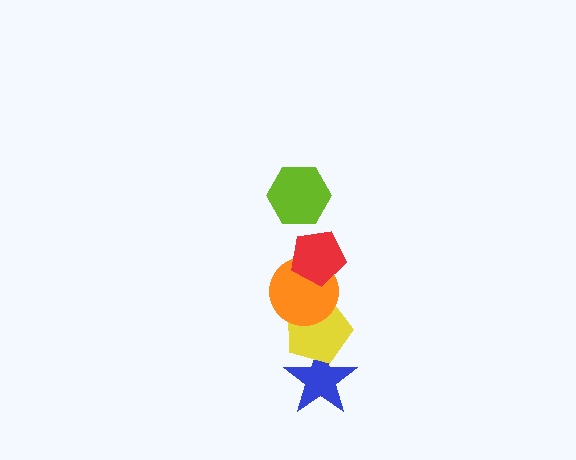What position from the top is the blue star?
The blue star is 5th from the top.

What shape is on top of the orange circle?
The red pentagon is on top of the orange circle.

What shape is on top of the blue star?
The yellow pentagon is on top of the blue star.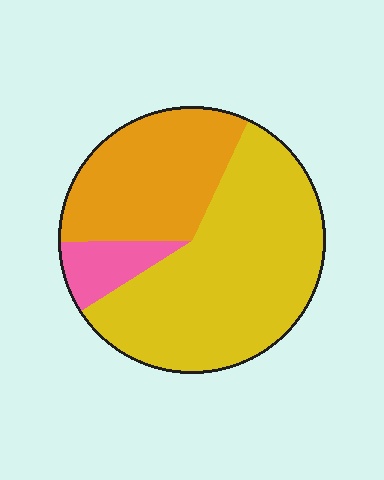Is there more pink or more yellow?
Yellow.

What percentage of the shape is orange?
Orange covers 32% of the shape.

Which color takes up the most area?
Yellow, at roughly 60%.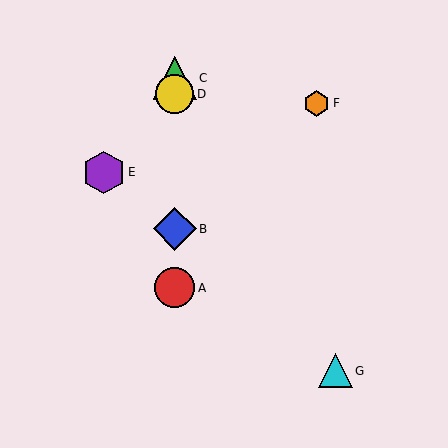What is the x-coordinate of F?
Object F is at x≈317.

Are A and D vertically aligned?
Yes, both are at x≈175.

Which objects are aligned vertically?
Objects A, B, C, D are aligned vertically.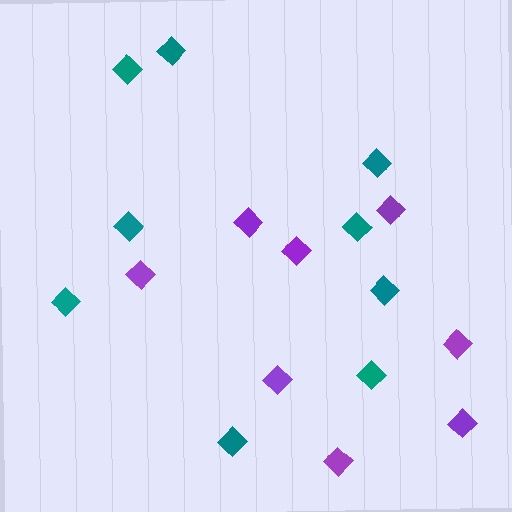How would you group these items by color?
There are 2 groups: one group of teal diamonds (9) and one group of purple diamonds (8).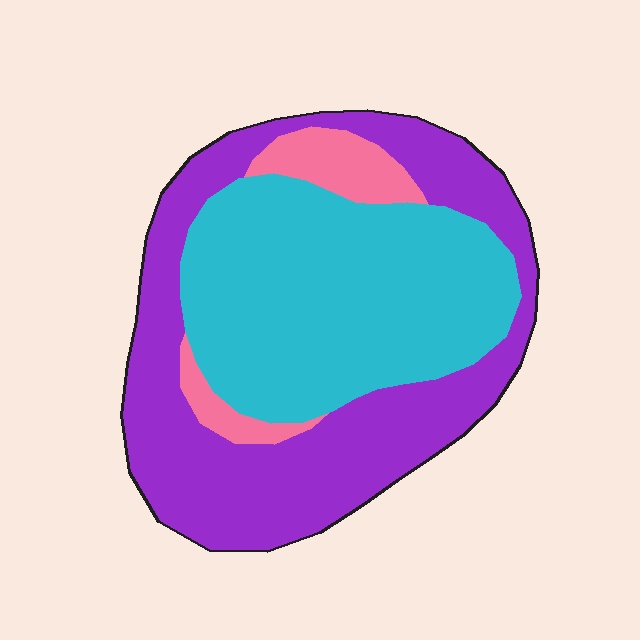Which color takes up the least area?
Pink, at roughly 10%.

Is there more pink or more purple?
Purple.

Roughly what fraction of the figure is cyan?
Cyan takes up between a quarter and a half of the figure.